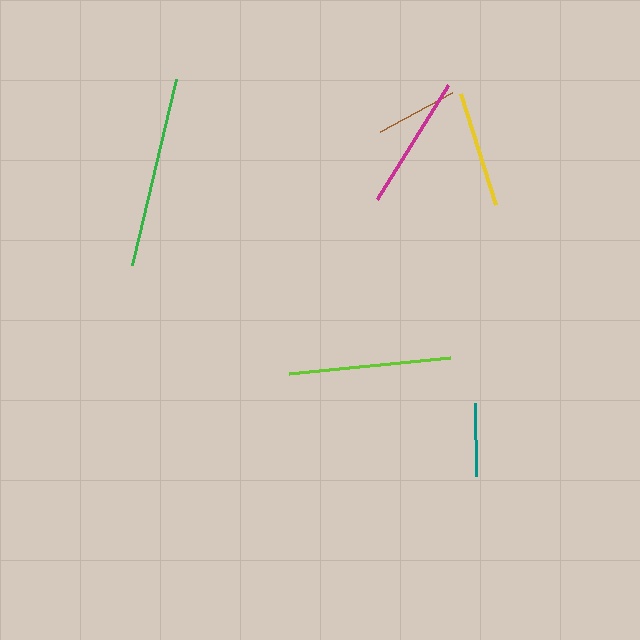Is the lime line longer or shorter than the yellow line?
The lime line is longer than the yellow line.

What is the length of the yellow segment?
The yellow segment is approximately 116 pixels long.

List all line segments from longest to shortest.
From longest to shortest: green, lime, magenta, yellow, brown, teal.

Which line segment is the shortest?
The teal line is the shortest at approximately 73 pixels.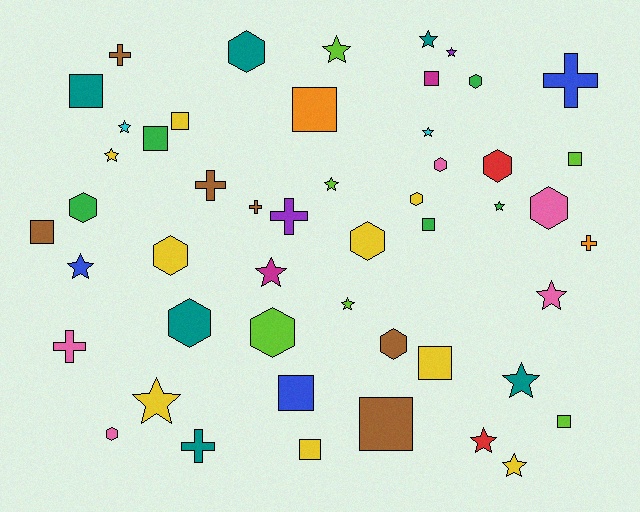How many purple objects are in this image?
There are 2 purple objects.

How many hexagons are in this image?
There are 13 hexagons.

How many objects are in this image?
There are 50 objects.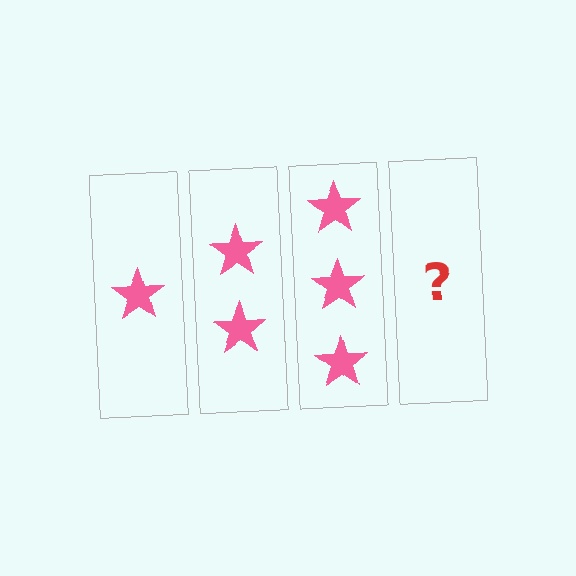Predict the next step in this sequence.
The next step is 4 stars.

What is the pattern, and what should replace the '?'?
The pattern is that each step adds one more star. The '?' should be 4 stars.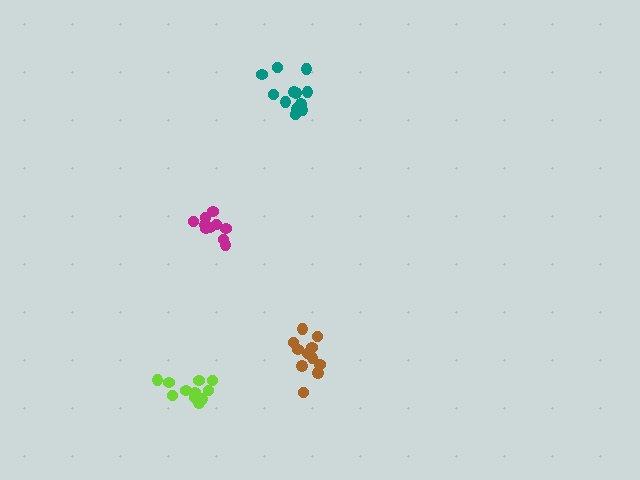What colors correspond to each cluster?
The clusters are colored: magenta, brown, teal, lime.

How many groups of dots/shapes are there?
There are 4 groups.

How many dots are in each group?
Group 1: 10 dots, Group 2: 11 dots, Group 3: 13 dots, Group 4: 12 dots (46 total).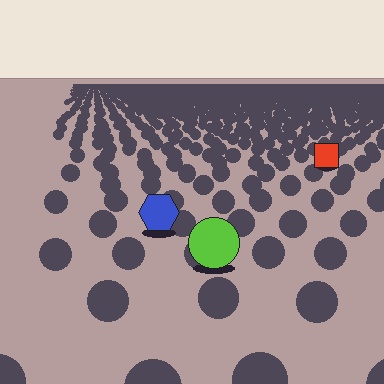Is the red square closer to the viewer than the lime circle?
No. The lime circle is closer — you can tell from the texture gradient: the ground texture is coarser near it.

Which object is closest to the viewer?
The lime circle is closest. The texture marks near it are larger and more spread out.